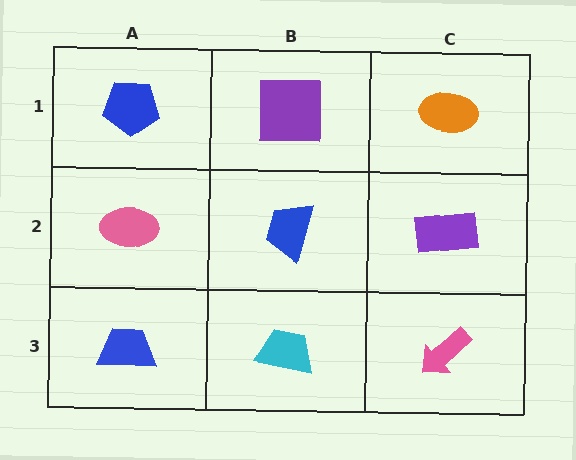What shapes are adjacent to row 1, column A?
A pink ellipse (row 2, column A), a purple square (row 1, column B).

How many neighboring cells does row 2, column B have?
4.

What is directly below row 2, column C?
A pink arrow.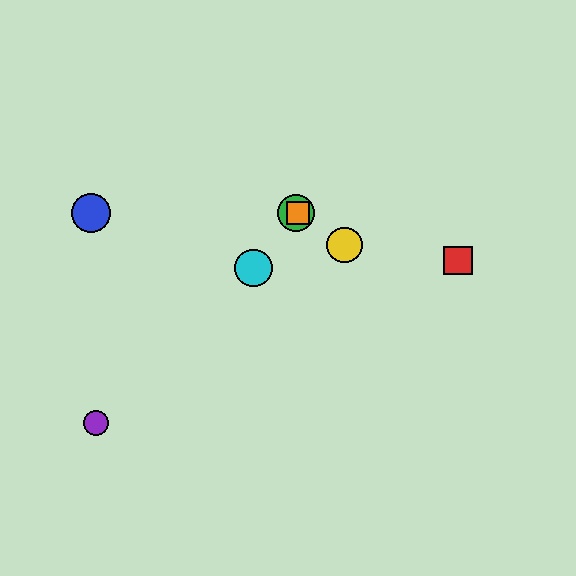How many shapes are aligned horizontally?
3 shapes (the blue circle, the green circle, the orange square) are aligned horizontally.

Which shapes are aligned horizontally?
The blue circle, the green circle, the orange square are aligned horizontally.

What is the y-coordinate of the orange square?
The orange square is at y≈213.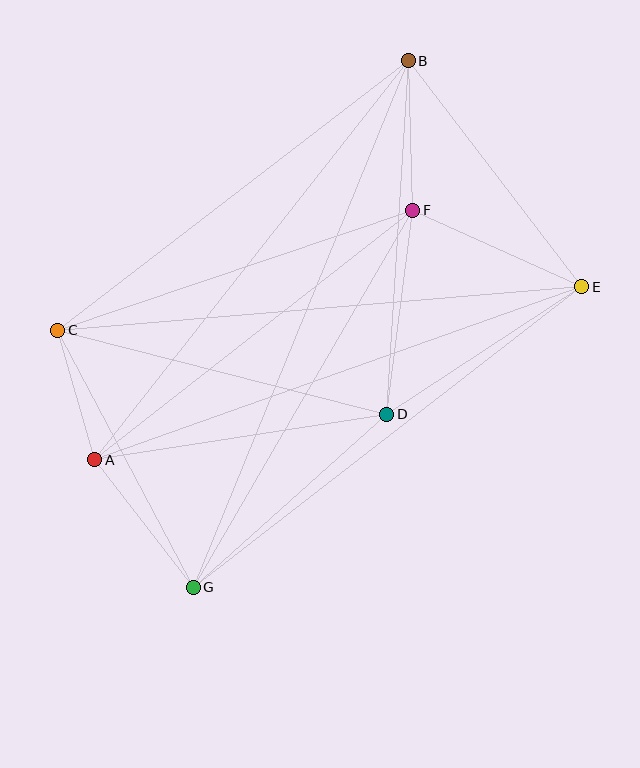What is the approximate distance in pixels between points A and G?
The distance between A and G is approximately 161 pixels.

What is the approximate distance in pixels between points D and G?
The distance between D and G is approximately 259 pixels.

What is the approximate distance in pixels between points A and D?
The distance between A and D is approximately 296 pixels.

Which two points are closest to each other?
Points A and C are closest to each other.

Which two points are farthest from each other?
Points B and G are farthest from each other.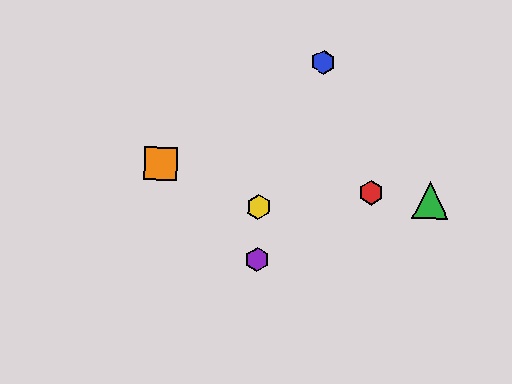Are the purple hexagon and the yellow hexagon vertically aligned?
Yes, both are at x≈257.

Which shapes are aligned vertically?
The yellow hexagon, the purple hexagon are aligned vertically.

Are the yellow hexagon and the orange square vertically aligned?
No, the yellow hexagon is at x≈259 and the orange square is at x≈161.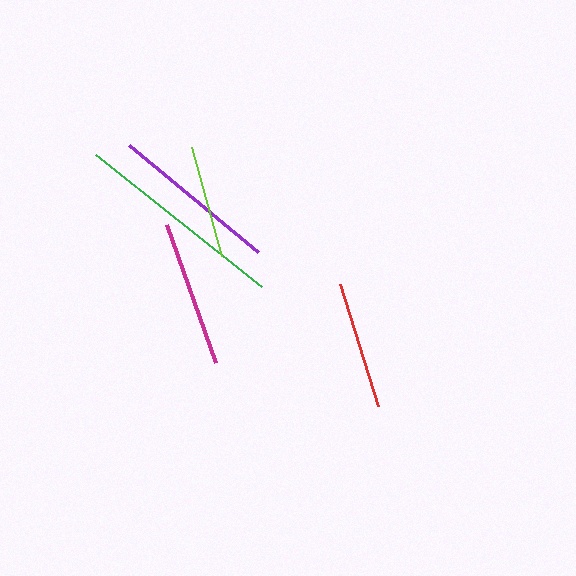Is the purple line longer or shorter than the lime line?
The purple line is longer than the lime line.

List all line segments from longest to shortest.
From longest to shortest: green, purple, magenta, red, lime.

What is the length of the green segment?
The green segment is approximately 212 pixels long.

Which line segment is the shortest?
The lime line is the shortest at approximately 113 pixels.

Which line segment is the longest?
The green line is the longest at approximately 212 pixels.